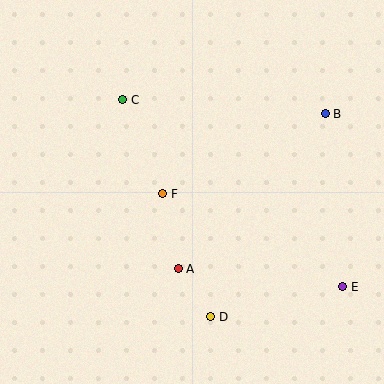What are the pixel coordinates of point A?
Point A is at (178, 269).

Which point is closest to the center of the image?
Point F at (163, 194) is closest to the center.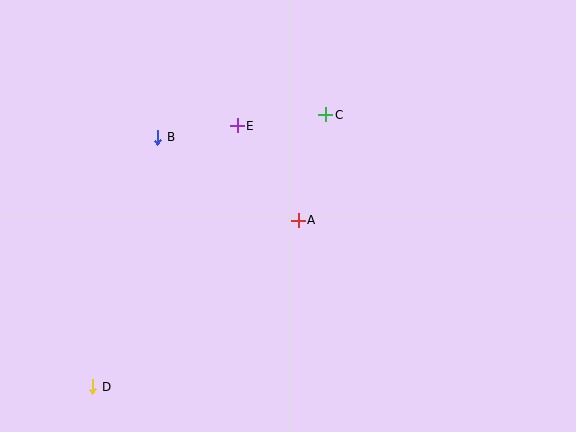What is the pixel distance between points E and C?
The distance between E and C is 89 pixels.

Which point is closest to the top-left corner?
Point B is closest to the top-left corner.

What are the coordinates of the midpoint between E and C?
The midpoint between E and C is at (282, 120).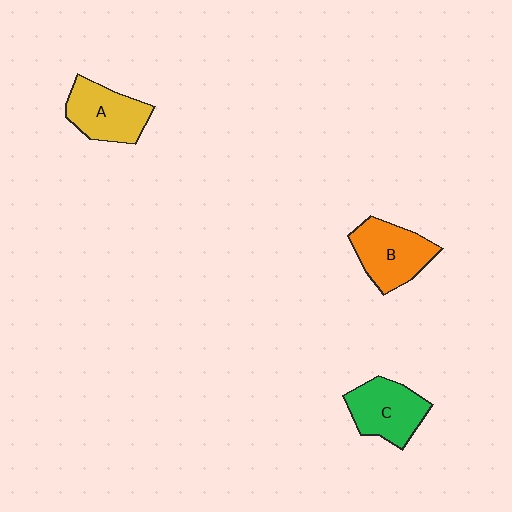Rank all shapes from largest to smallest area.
From largest to smallest: B (orange), A (yellow), C (green).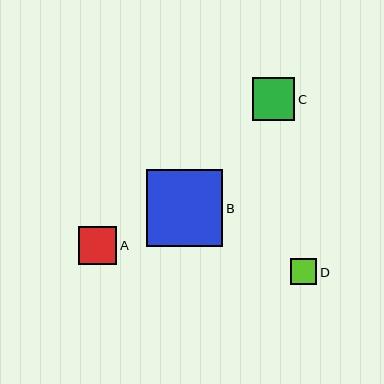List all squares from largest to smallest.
From largest to smallest: B, C, A, D.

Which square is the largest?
Square B is the largest with a size of approximately 77 pixels.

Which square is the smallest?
Square D is the smallest with a size of approximately 26 pixels.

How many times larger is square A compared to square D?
Square A is approximately 1.4 times the size of square D.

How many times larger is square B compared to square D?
Square B is approximately 2.9 times the size of square D.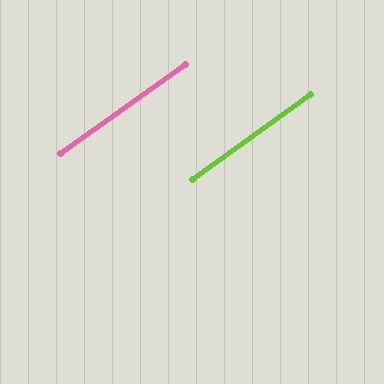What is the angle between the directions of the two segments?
Approximately 0 degrees.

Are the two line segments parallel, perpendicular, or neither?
Parallel — their directions differ by only 0.4°.